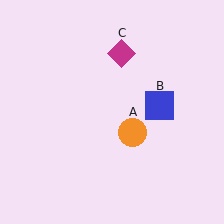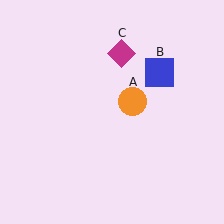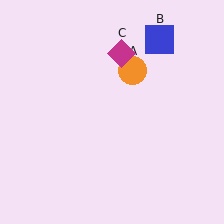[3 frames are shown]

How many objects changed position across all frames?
2 objects changed position: orange circle (object A), blue square (object B).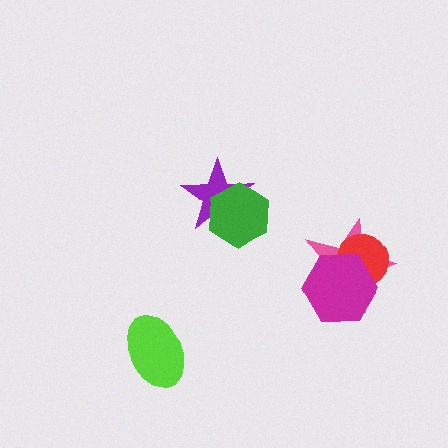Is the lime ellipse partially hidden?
No, no other shape covers it.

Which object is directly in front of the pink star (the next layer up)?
The red circle is directly in front of the pink star.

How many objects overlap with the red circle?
2 objects overlap with the red circle.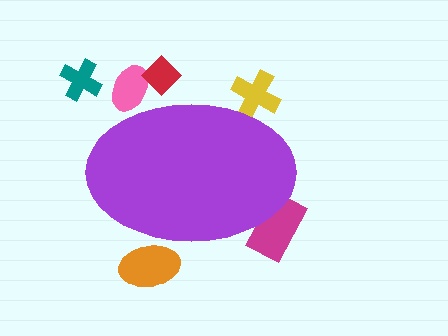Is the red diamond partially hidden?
Yes, the red diamond is partially hidden behind the purple ellipse.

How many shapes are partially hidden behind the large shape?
5 shapes are partially hidden.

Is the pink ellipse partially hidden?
Yes, the pink ellipse is partially hidden behind the purple ellipse.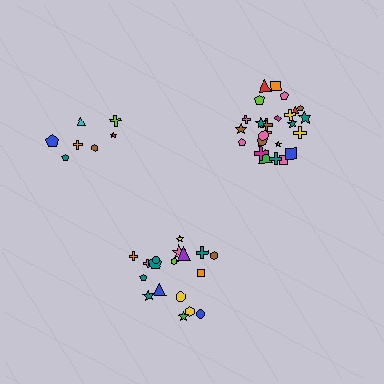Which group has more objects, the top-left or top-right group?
The top-right group.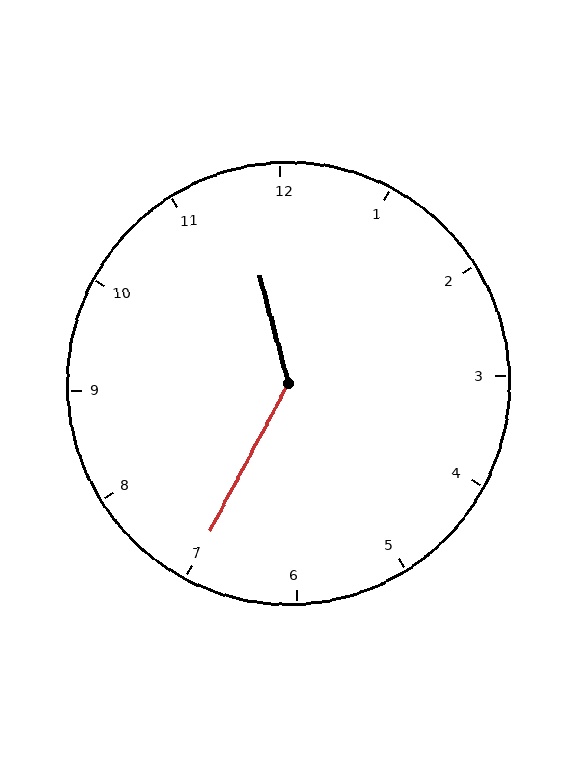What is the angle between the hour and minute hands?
Approximately 138 degrees.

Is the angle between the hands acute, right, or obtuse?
It is obtuse.